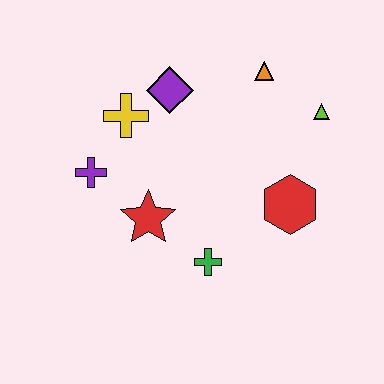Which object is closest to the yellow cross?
The purple diamond is closest to the yellow cross.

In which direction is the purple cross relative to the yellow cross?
The purple cross is below the yellow cross.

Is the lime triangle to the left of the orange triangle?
No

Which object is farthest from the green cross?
The orange triangle is farthest from the green cross.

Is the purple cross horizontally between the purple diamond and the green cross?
No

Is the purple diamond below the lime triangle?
No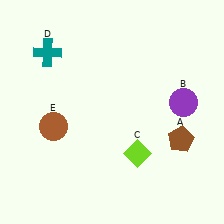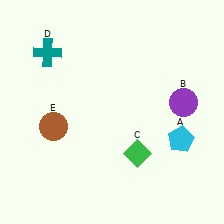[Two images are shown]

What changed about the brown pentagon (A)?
In Image 1, A is brown. In Image 2, it changed to cyan.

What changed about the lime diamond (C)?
In Image 1, C is lime. In Image 2, it changed to green.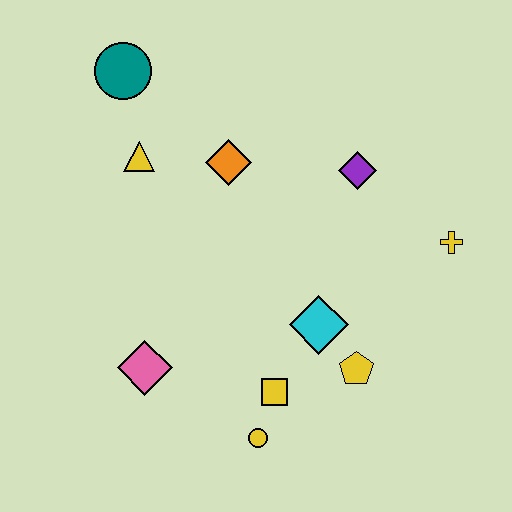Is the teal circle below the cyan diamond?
No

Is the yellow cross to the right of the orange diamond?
Yes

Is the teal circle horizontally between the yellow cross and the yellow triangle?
No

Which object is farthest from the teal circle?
The yellow circle is farthest from the teal circle.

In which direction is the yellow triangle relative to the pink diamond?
The yellow triangle is above the pink diamond.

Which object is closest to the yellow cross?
The purple diamond is closest to the yellow cross.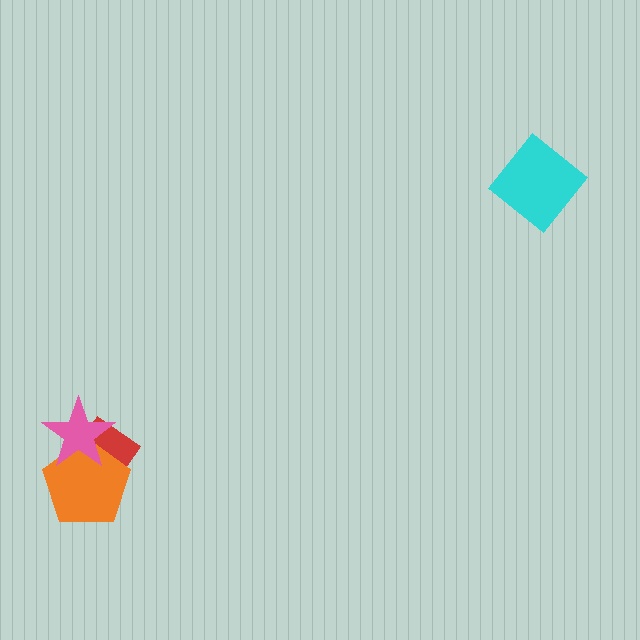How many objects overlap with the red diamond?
2 objects overlap with the red diamond.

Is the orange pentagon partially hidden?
Yes, it is partially covered by another shape.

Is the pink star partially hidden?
No, no other shape covers it.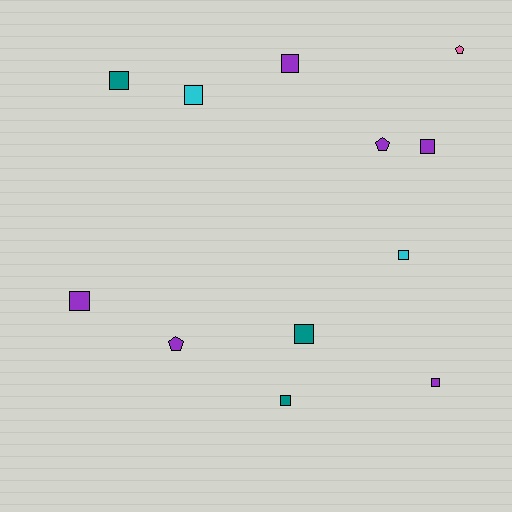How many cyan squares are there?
There are 2 cyan squares.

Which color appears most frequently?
Purple, with 6 objects.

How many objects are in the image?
There are 12 objects.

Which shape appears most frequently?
Square, with 9 objects.